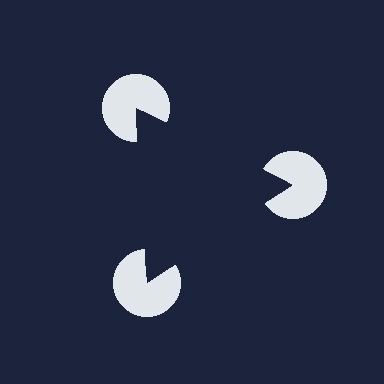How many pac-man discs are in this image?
There are 3 — one at each vertex of the illusory triangle.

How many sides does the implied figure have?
3 sides.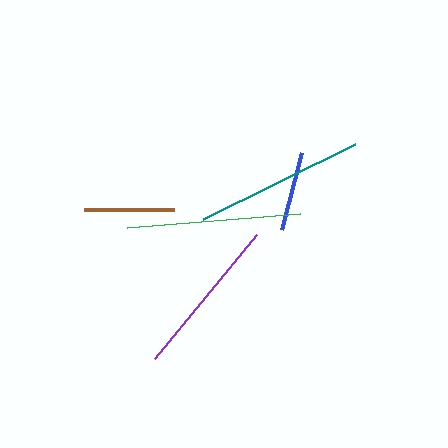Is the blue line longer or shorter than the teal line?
The teal line is longer than the blue line.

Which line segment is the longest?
The green line is the longest at approximately 174 pixels.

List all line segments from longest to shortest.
From longest to shortest: green, teal, purple, brown, blue.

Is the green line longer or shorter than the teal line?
The green line is longer than the teal line.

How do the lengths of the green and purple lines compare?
The green and purple lines are approximately the same length.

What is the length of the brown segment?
The brown segment is approximately 90 pixels long.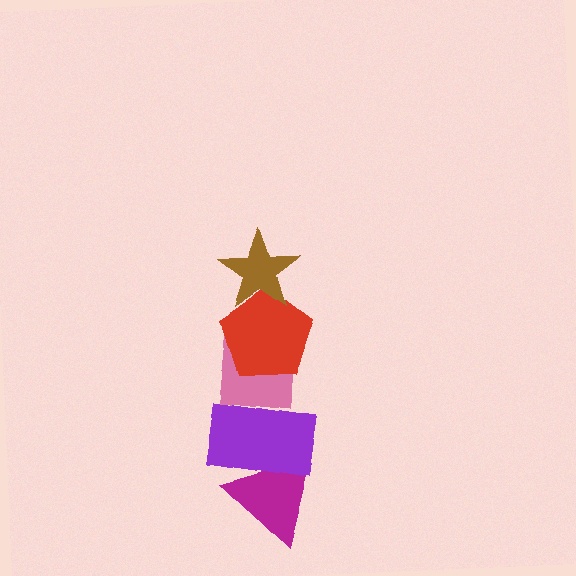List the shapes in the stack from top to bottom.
From top to bottom: the brown star, the red pentagon, the pink square, the purple rectangle, the magenta triangle.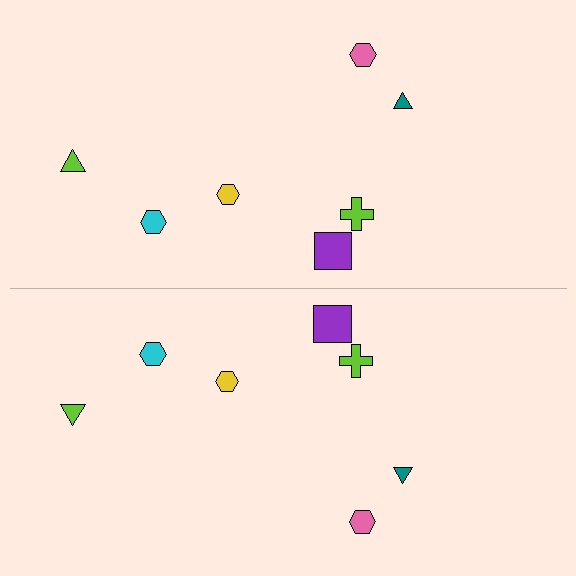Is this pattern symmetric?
Yes, this pattern has bilateral (reflection) symmetry.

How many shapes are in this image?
There are 14 shapes in this image.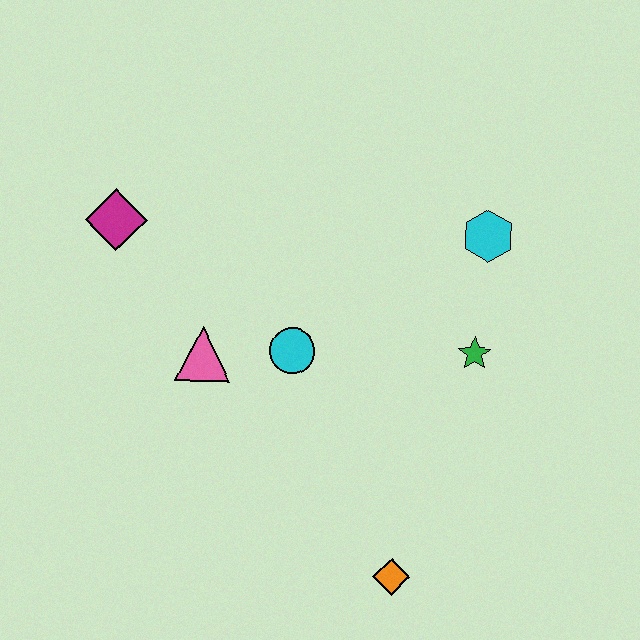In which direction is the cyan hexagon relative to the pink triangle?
The cyan hexagon is to the right of the pink triangle.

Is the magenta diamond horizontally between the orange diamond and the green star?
No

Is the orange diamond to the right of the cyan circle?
Yes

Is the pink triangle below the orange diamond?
No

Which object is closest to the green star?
The cyan hexagon is closest to the green star.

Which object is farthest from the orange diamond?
The magenta diamond is farthest from the orange diamond.